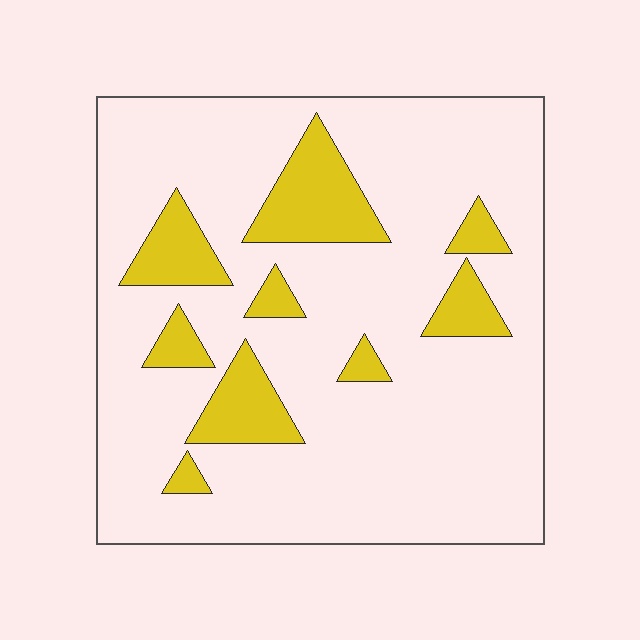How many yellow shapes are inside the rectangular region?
9.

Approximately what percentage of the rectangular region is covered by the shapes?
Approximately 15%.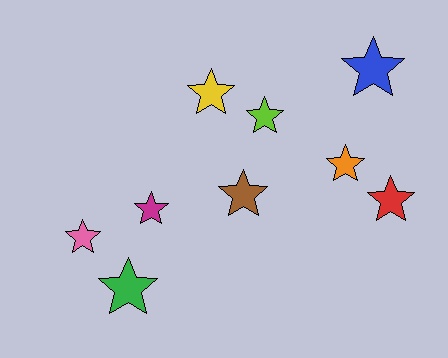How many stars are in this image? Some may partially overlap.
There are 9 stars.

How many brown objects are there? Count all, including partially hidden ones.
There is 1 brown object.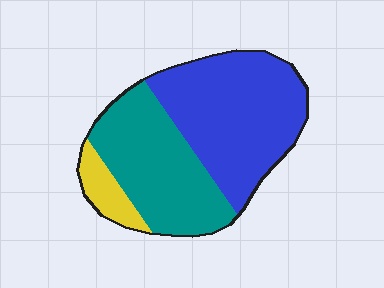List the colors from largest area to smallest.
From largest to smallest: blue, teal, yellow.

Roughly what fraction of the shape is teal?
Teal takes up about two fifths (2/5) of the shape.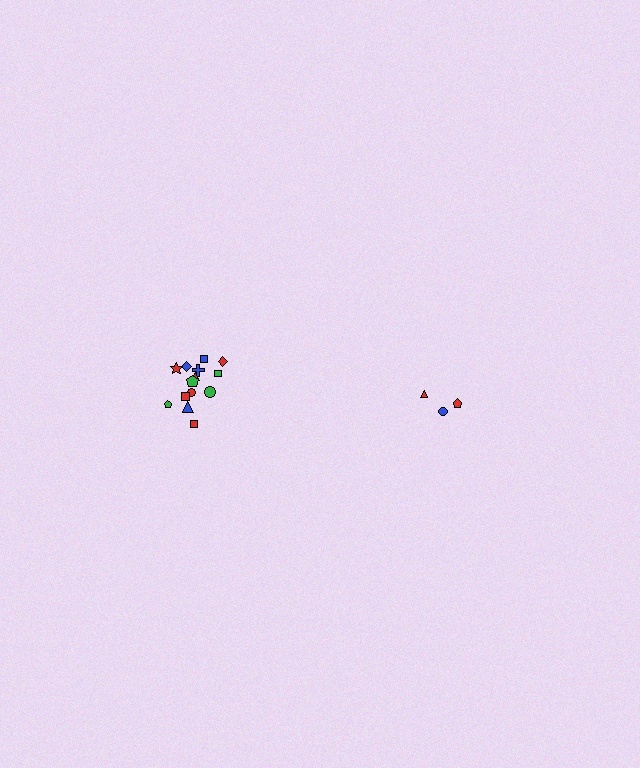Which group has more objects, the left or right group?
The left group.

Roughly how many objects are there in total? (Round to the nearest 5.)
Roughly 20 objects in total.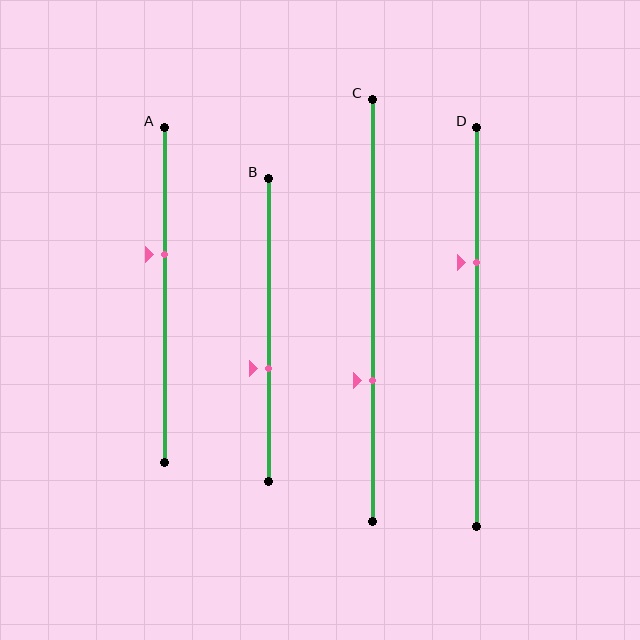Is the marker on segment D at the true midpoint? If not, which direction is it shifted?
No, the marker on segment D is shifted upward by about 16% of the segment length.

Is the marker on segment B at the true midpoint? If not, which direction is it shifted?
No, the marker on segment B is shifted downward by about 13% of the segment length.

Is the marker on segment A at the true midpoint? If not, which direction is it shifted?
No, the marker on segment A is shifted upward by about 12% of the segment length.